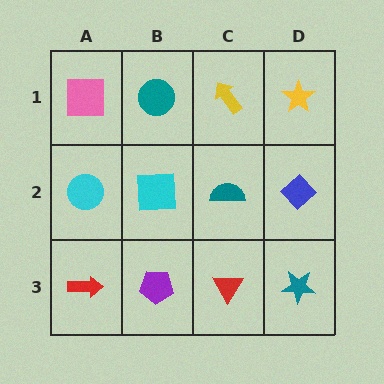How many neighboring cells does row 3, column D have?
2.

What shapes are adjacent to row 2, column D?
A yellow star (row 1, column D), a teal star (row 3, column D), a teal semicircle (row 2, column C).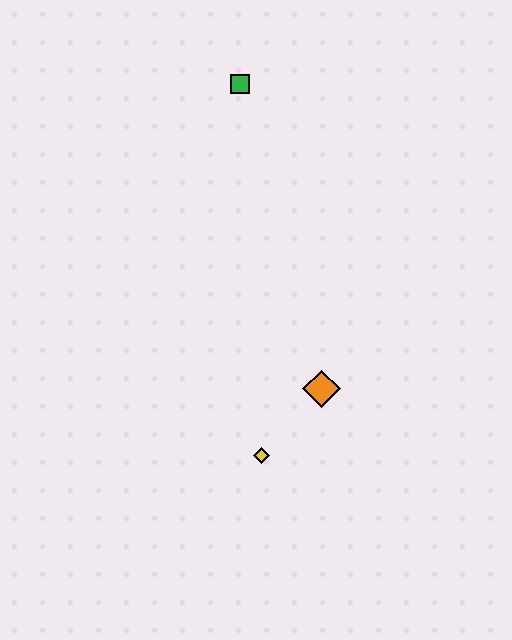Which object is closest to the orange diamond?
The yellow diamond is closest to the orange diamond.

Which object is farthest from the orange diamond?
The green square is farthest from the orange diamond.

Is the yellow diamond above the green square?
No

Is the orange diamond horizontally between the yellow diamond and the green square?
No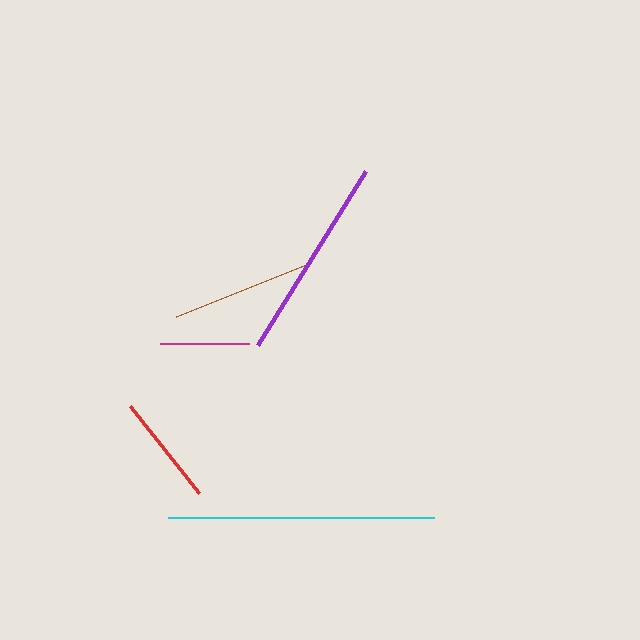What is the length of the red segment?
The red segment is approximately 111 pixels long.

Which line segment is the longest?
The cyan line is the longest at approximately 266 pixels.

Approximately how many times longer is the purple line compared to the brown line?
The purple line is approximately 1.4 times the length of the brown line.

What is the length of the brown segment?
The brown segment is approximately 145 pixels long.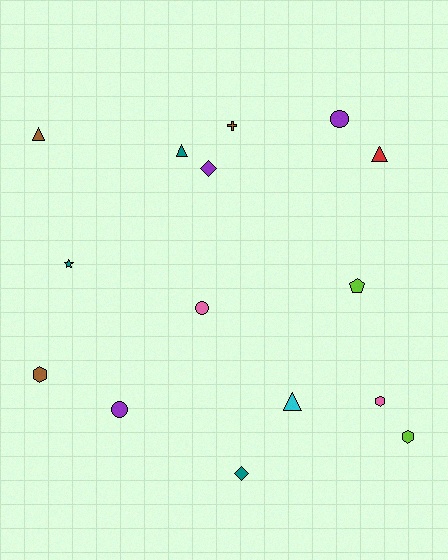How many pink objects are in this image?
There are 2 pink objects.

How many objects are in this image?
There are 15 objects.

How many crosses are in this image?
There is 1 cross.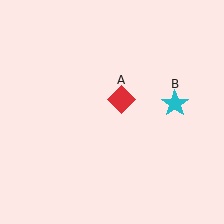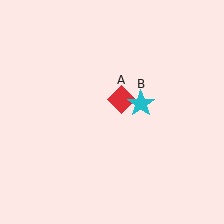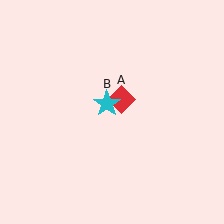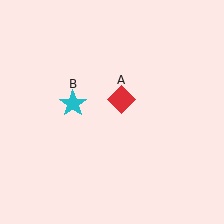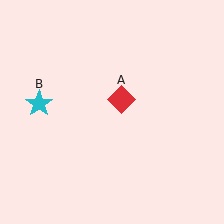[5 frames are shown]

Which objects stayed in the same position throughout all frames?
Red diamond (object A) remained stationary.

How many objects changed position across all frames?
1 object changed position: cyan star (object B).